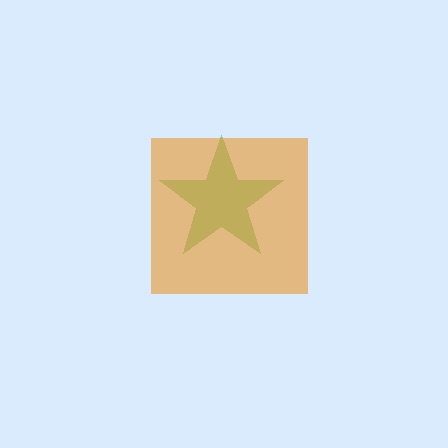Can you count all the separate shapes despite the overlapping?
Yes, there are 2 separate shapes.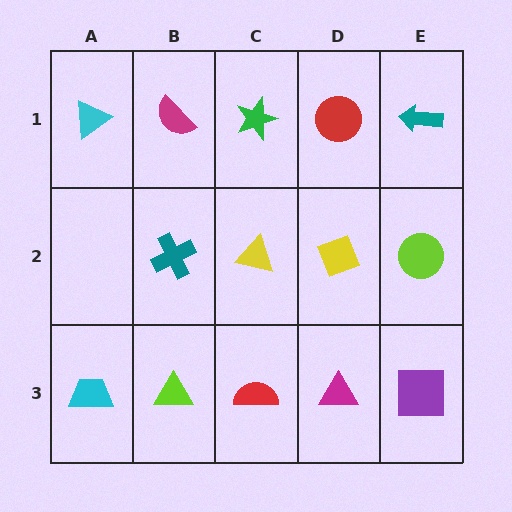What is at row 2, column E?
A lime circle.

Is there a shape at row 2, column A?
No, that cell is empty.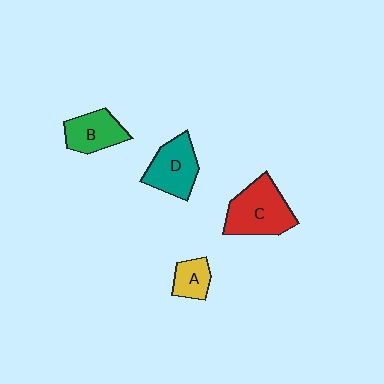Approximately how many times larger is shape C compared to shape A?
Approximately 2.3 times.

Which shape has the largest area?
Shape C (red).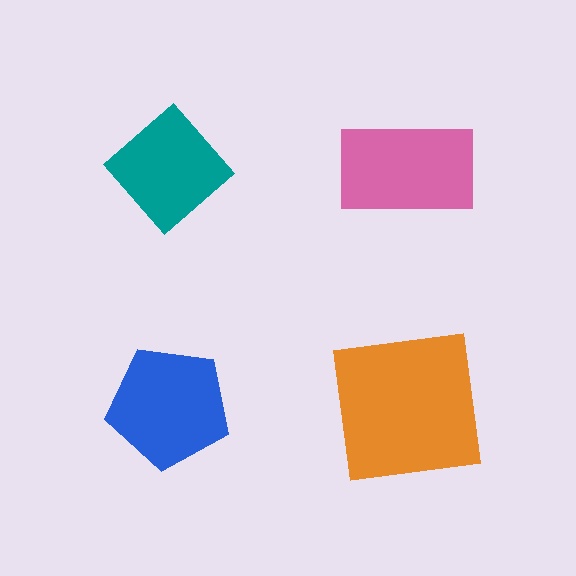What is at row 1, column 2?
A pink rectangle.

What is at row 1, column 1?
A teal diamond.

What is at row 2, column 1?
A blue pentagon.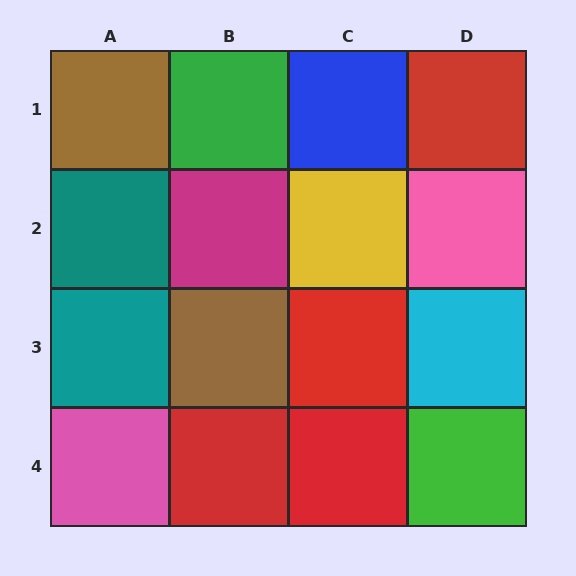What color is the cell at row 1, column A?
Brown.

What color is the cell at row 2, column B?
Magenta.